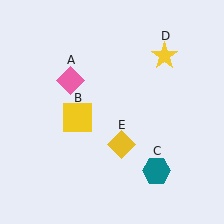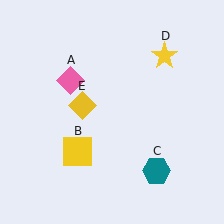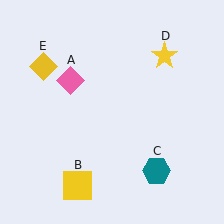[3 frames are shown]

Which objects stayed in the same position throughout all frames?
Pink diamond (object A) and teal hexagon (object C) and yellow star (object D) remained stationary.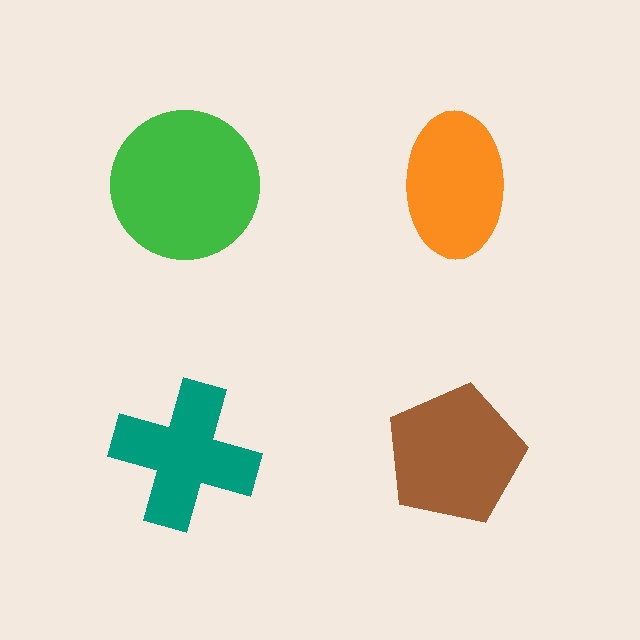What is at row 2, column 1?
A teal cross.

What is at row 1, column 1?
A green circle.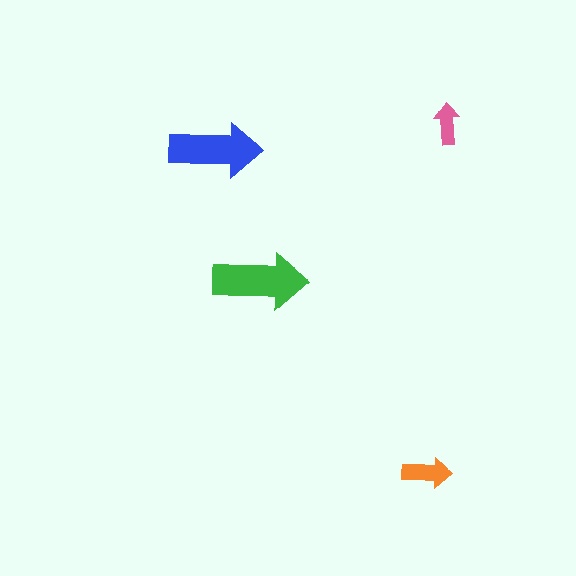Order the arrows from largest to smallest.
the green one, the blue one, the orange one, the pink one.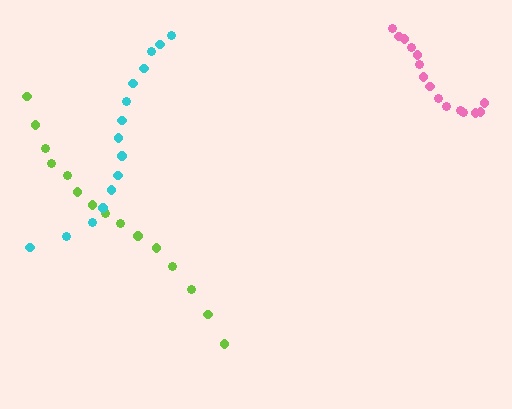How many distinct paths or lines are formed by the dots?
There are 3 distinct paths.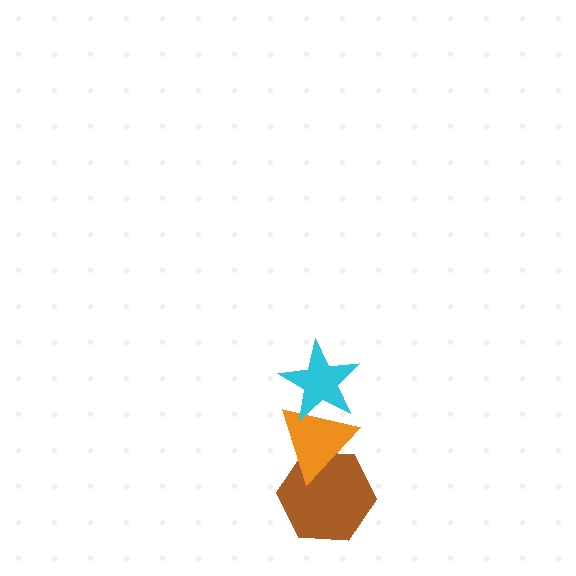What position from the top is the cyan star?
The cyan star is 1st from the top.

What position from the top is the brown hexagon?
The brown hexagon is 3rd from the top.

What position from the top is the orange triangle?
The orange triangle is 2nd from the top.